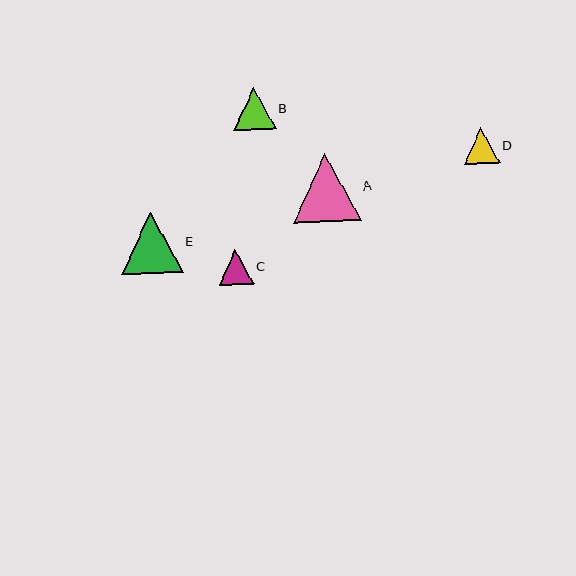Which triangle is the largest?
Triangle A is the largest with a size of approximately 67 pixels.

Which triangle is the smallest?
Triangle C is the smallest with a size of approximately 35 pixels.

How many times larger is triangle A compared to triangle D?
Triangle A is approximately 1.9 times the size of triangle D.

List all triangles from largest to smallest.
From largest to smallest: A, E, B, D, C.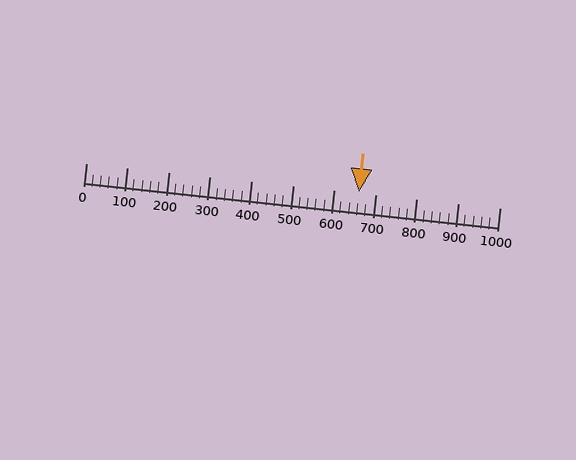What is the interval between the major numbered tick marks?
The major tick marks are spaced 100 units apart.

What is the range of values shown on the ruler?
The ruler shows values from 0 to 1000.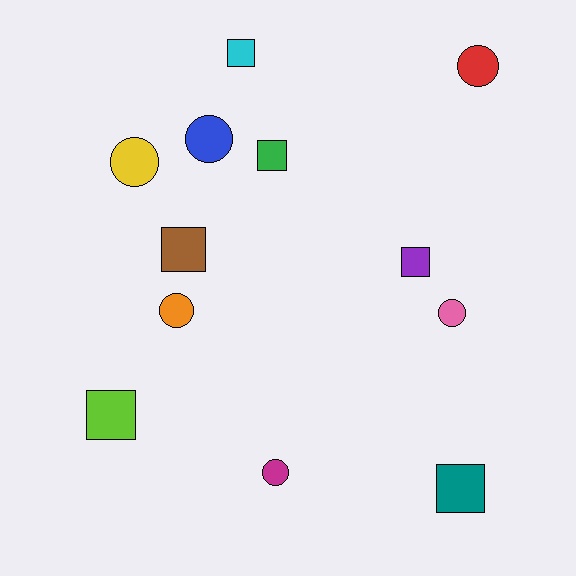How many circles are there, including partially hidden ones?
There are 6 circles.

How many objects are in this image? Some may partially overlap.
There are 12 objects.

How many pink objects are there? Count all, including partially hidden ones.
There is 1 pink object.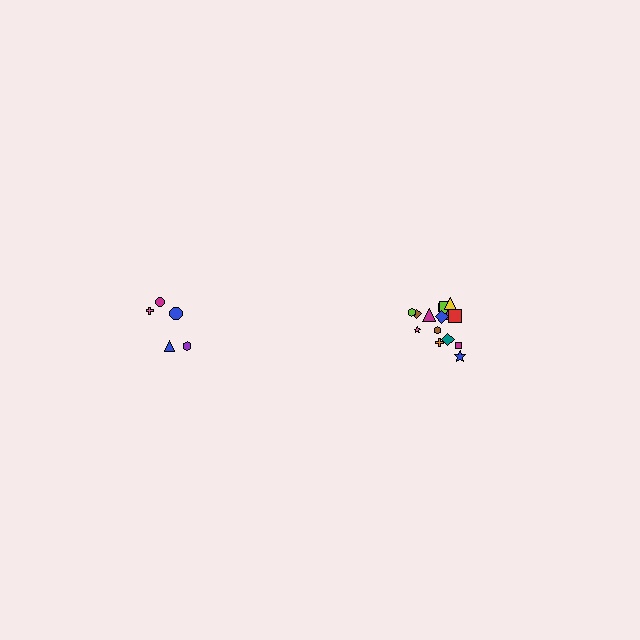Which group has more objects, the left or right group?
The right group.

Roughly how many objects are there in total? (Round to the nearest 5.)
Roughly 20 objects in total.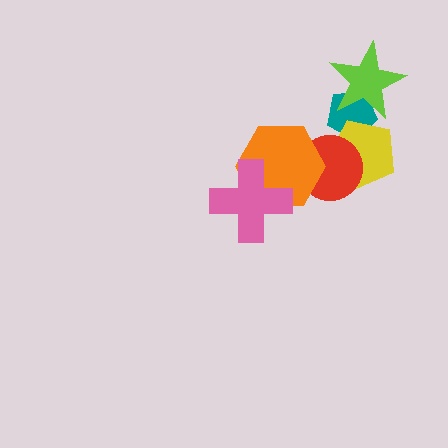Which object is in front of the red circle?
The orange hexagon is in front of the red circle.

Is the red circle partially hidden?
Yes, it is partially covered by another shape.